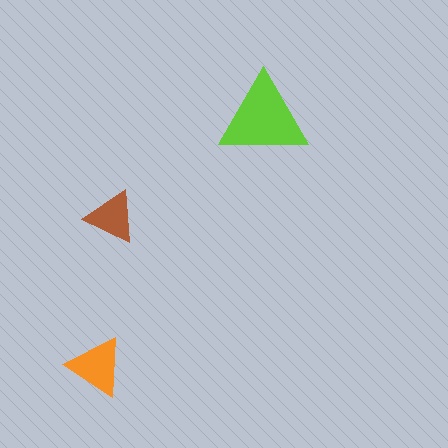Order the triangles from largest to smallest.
the lime one, the orange one, the brown one.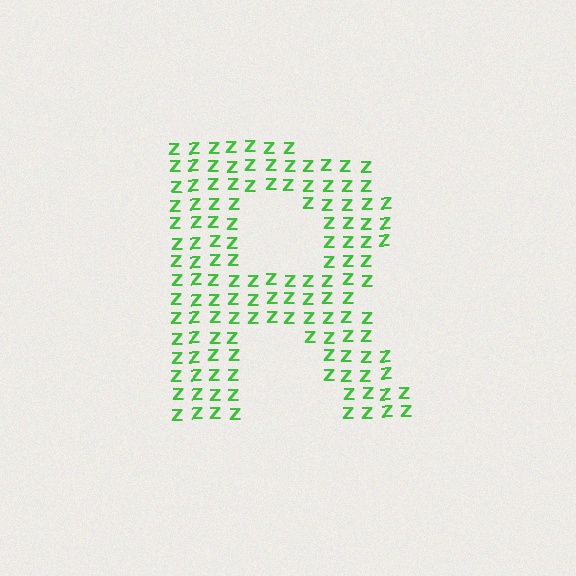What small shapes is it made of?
It is made of small letter Z's.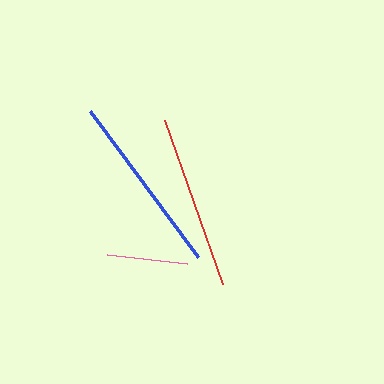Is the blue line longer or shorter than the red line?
The blue line is longer than the red line.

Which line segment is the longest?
The blue line is the longest at approximately 182 pixels.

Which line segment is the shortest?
The pink line is the shortest at approximately 80 pixels.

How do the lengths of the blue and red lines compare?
The blue and red lines are approximately the same length.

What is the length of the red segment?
The red segment is approximately 173 pixels long.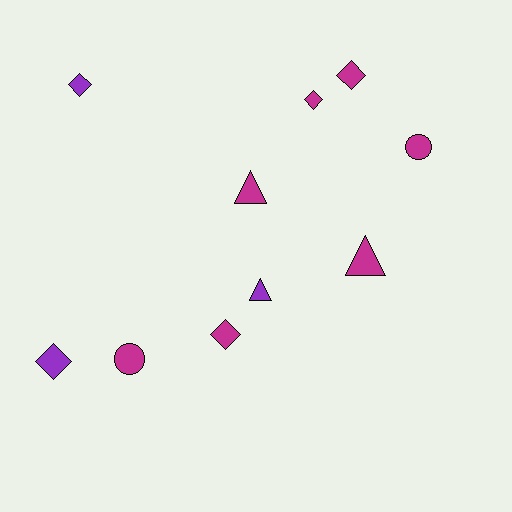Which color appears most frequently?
Magenta, with 7 objects.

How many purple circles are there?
There are no purple circles.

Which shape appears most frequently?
Diamond, with 5 objects.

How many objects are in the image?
There are 10 objects.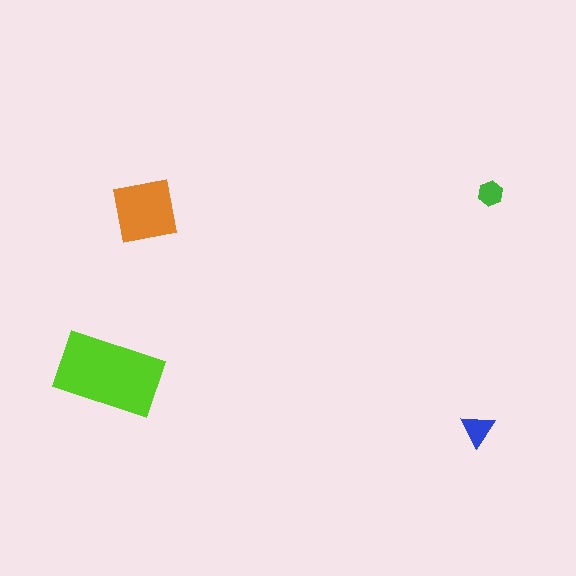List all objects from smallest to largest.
The green hexagon, the blue triangle, the orange square, the lime rectangle.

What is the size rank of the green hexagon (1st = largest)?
4th.